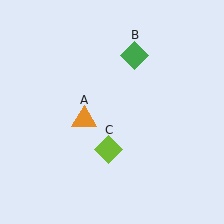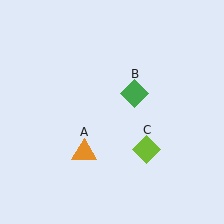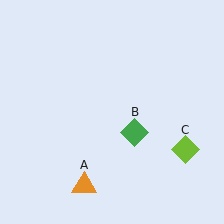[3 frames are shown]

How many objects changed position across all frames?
3 objects changed position: orange triangle (object A), green diamond (object B), lime diamond (object C).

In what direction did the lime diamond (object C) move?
The lime diamond (object C) moved right.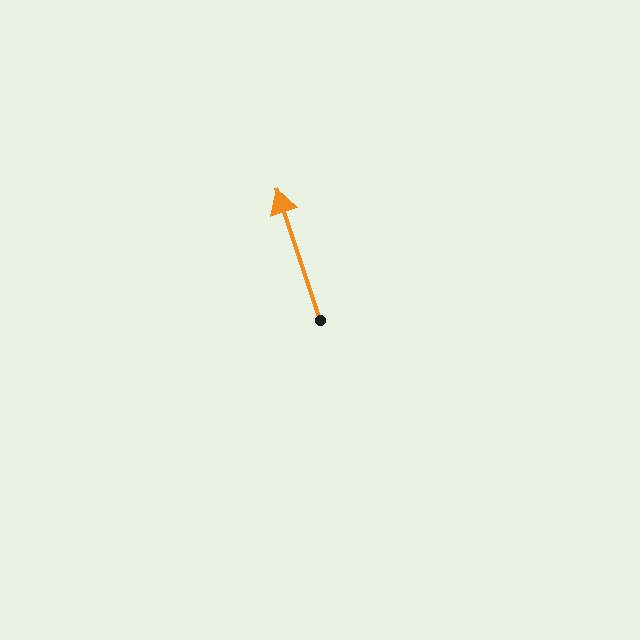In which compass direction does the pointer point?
North.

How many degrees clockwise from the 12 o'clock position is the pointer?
Approximately 342 degrees.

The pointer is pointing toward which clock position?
Roughly 11 o'clock.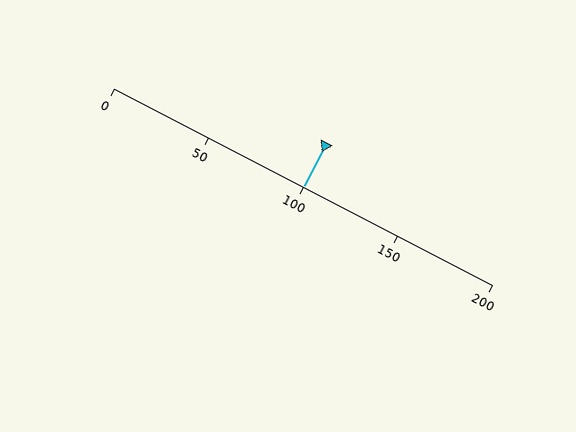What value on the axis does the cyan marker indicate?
The marker indicates approximately 100.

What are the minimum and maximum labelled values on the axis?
The axis runs from 0 to 200.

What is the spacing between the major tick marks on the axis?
The major ticks are spaced 50 apart.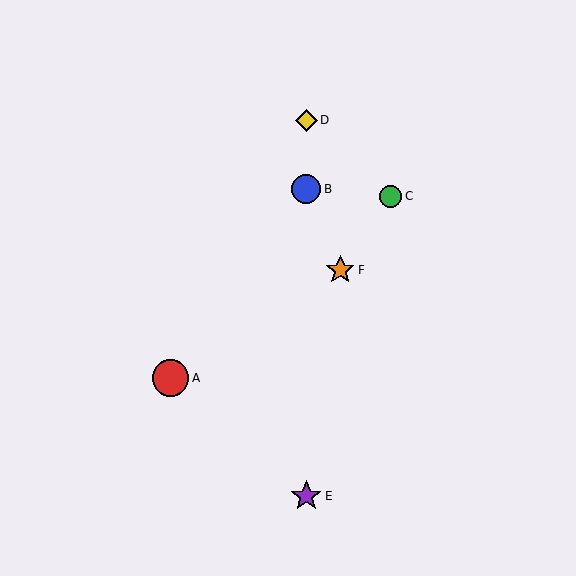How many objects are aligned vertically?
3 objects (B, D, E) are aligned vertically.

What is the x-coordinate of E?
Object E is at x≈306.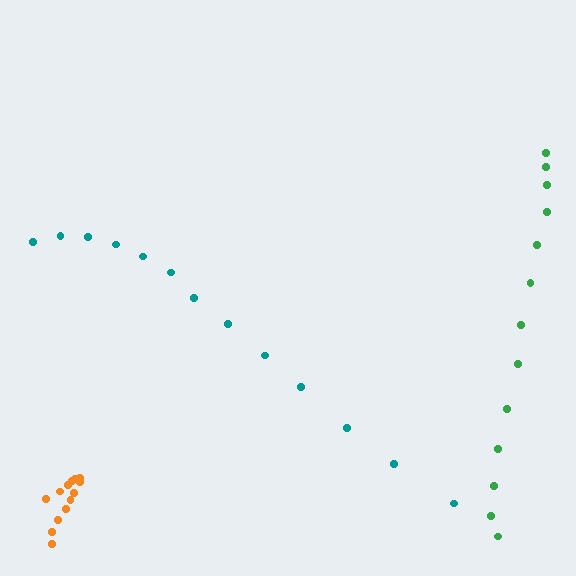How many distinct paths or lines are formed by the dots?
There are 3 distinct paths.